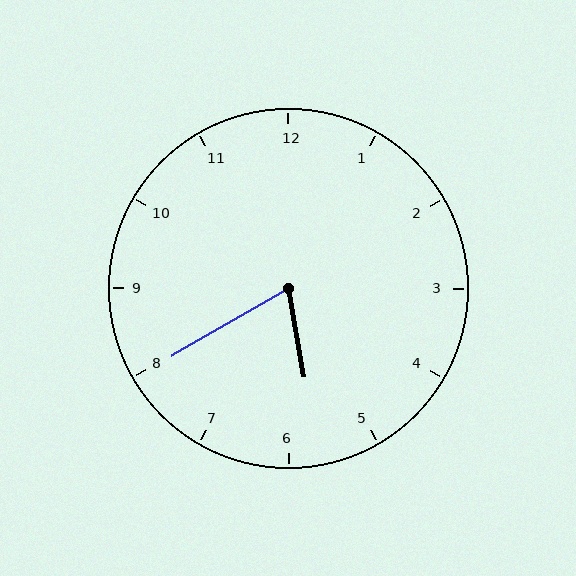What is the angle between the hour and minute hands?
Approximately 70 degrees.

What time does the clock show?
5:40.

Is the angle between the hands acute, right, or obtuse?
It is acute.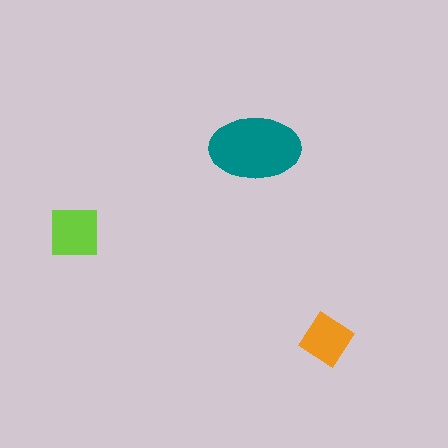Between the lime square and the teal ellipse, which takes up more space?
The teal ellipse.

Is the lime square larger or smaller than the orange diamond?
Larger.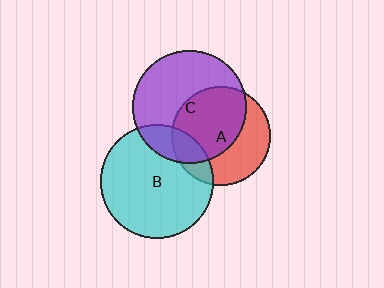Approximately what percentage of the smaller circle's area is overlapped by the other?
Approximately 55%.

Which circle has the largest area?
Circle C (purple).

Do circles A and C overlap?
Yes.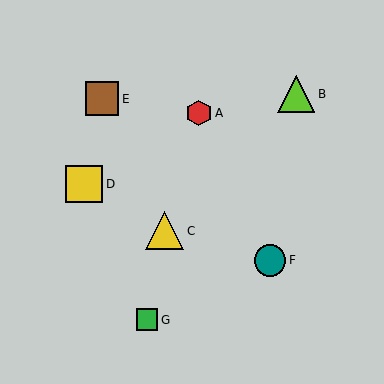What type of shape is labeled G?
Shape G is a green square.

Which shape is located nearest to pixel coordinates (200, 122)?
The red hexagon (labeled A) at (199, 113) is nearest to that location.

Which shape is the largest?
The yellow triangle (labeled C) is the largest.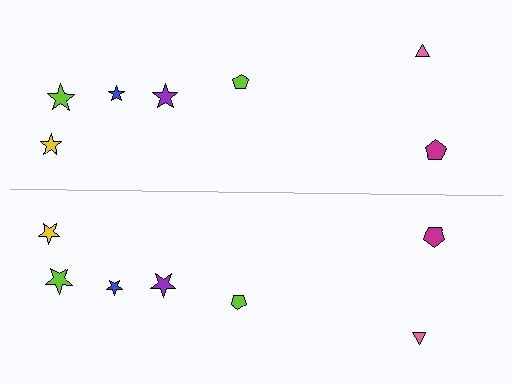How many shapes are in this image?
There are 14 shapes in this image.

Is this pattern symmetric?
Yes, this pattern has bilateral (reflection) symmetry.